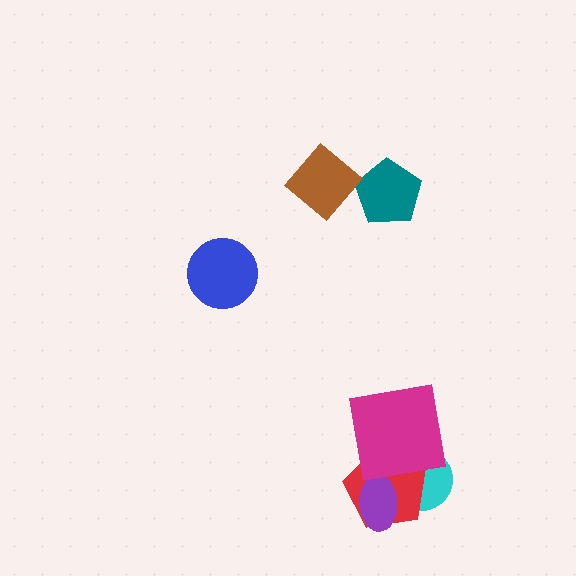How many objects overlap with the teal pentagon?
0 objects overlap with the teal pentagon.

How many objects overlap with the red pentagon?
3 objects overlap with the red pentagon.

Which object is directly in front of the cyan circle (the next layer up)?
The red pentagon is directly in front of the cyan circle.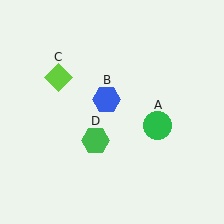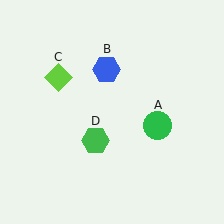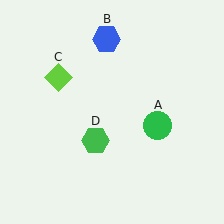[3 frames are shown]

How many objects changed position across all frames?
1 object changed position: blue hexagon (object B).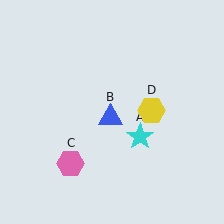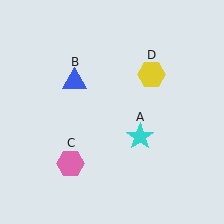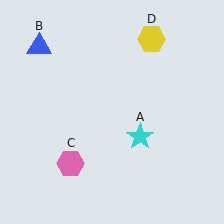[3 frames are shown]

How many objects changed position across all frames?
2 objects changed position: blue triangle (object B), yellow hexagon (object D).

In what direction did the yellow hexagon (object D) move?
The yellow hexagon (object D) moved up.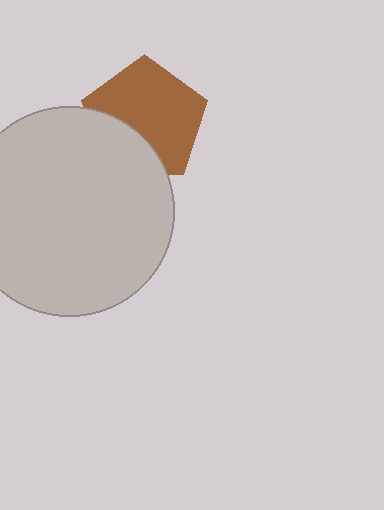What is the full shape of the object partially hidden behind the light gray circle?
The partially hidden object is a brown pentagon.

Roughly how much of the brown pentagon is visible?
Most of it is visible (roughly 69%).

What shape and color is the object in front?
The object in front is a light gray circle.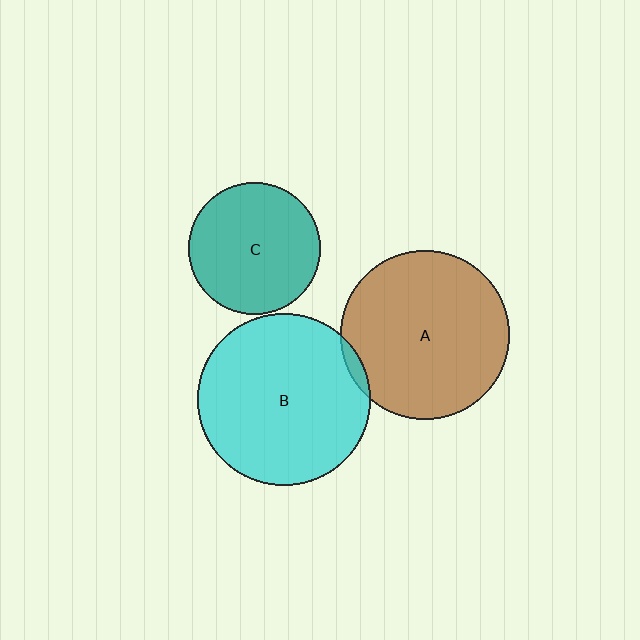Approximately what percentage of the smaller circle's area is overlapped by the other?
Approximately 5%.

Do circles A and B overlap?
Yes.